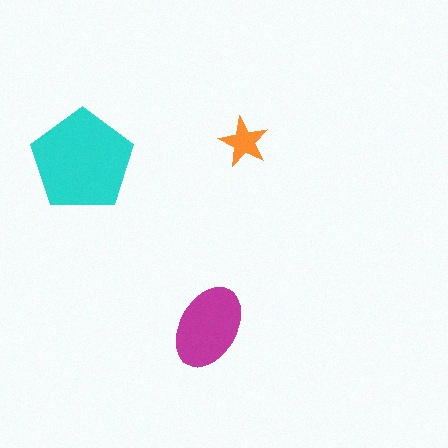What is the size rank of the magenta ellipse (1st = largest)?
2nd.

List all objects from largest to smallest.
The cyan pentagon, the magenta ellipse, the orange star.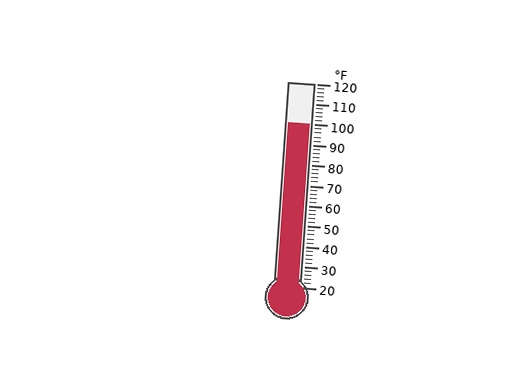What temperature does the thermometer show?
The thermometer shows approximately 100°F.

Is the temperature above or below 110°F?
The temperature is below 110°F.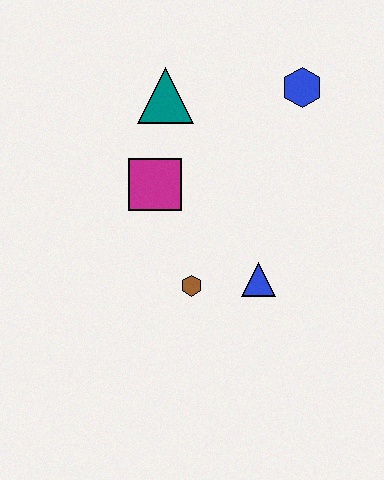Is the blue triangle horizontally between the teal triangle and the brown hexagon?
No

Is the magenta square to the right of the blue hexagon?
No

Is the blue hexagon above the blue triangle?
Yes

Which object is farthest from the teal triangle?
The blue triangle is farthest from the teal triangle.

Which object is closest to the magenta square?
The teal triangle is closest to the magenta square.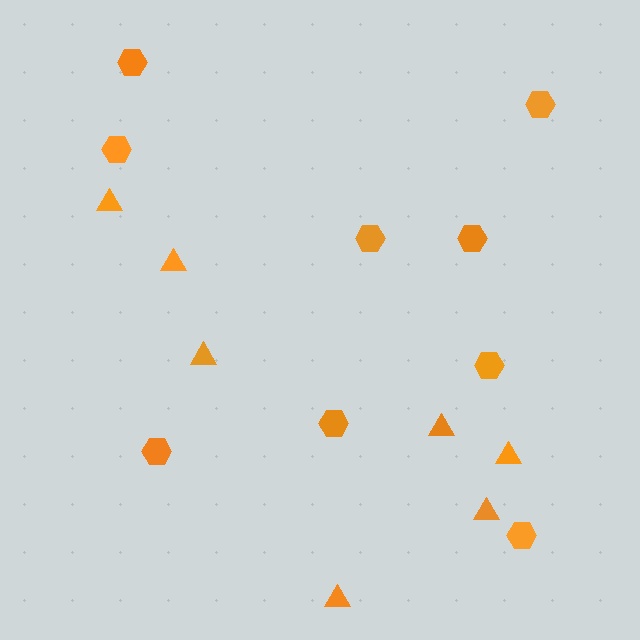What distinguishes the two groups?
There are 2 groups: one group of hexagons (9) and one group of triangles (7).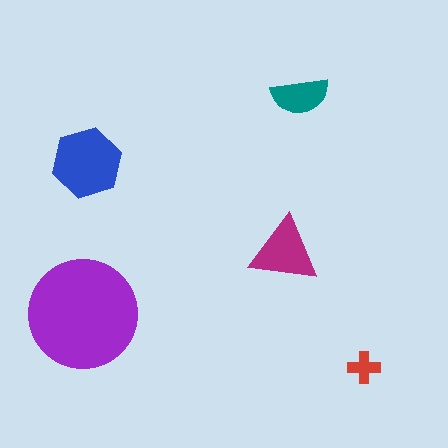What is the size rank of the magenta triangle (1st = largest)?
3rd.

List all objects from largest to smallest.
The purple circle, the blue hexagon, the magenta triangle, the teal semicircle, the red cross.